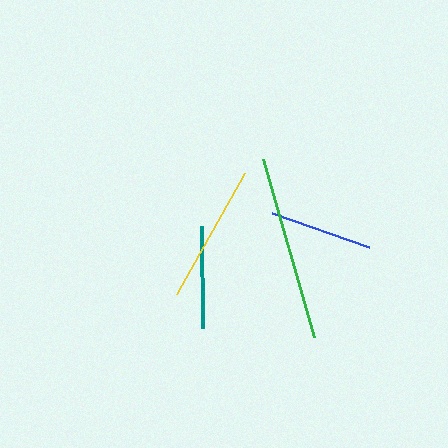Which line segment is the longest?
The green line is the longest at approximately 186 pixels.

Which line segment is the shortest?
The teal line is the shortest at approximately 103 pixels.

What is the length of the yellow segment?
The yellow segment is approximately 139 pixels long.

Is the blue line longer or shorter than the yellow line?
The yellow line is longer than the blue line.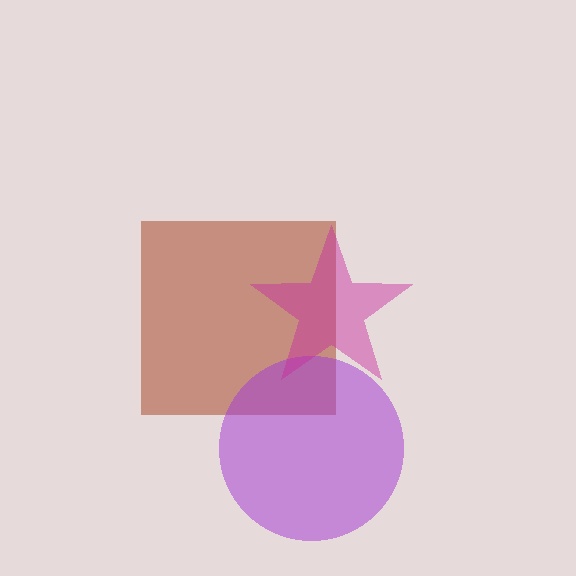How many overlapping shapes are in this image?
There are 3 overlapping shapes in the image.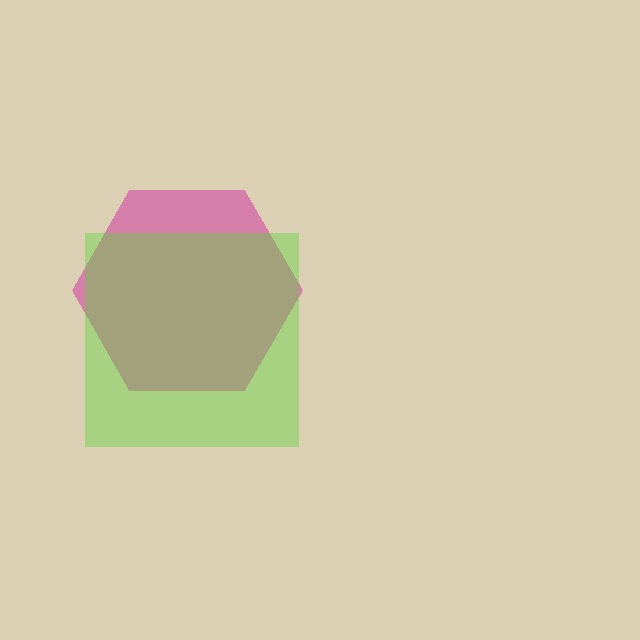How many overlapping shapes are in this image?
There are 2 overlapping shapes in the image.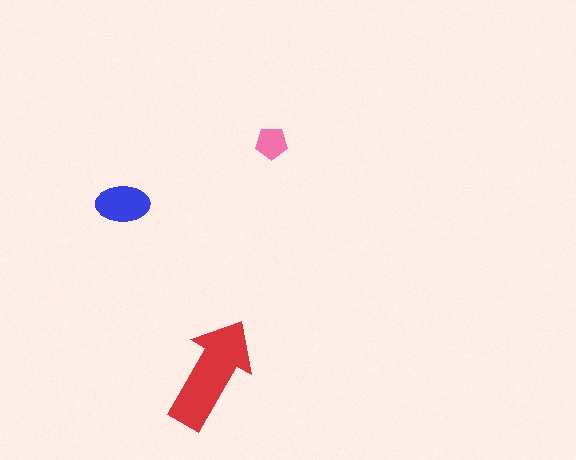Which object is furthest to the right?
The pink pentagon is rightmost.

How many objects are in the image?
There are 3 objects in the image.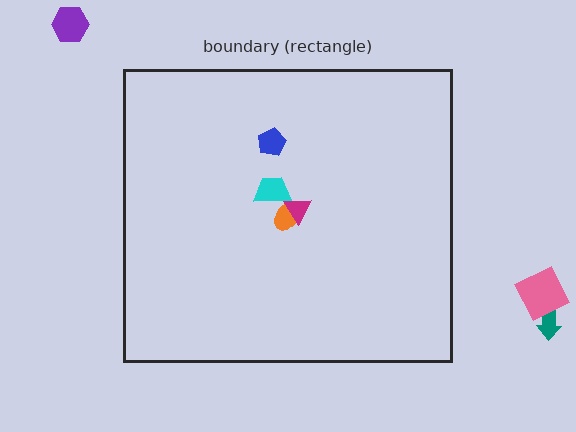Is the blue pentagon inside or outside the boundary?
Inside.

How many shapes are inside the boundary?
4 inside, 3 outside.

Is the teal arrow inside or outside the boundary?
Outside.